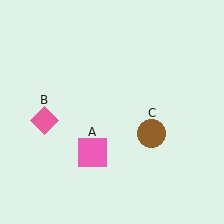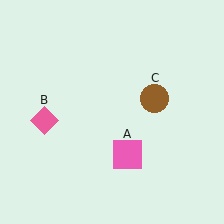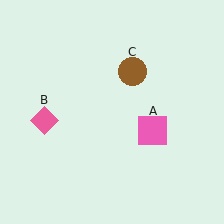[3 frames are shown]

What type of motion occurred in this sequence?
The pink square (object A), brown circle (object C) rotated counterclockwise around the center of the scene.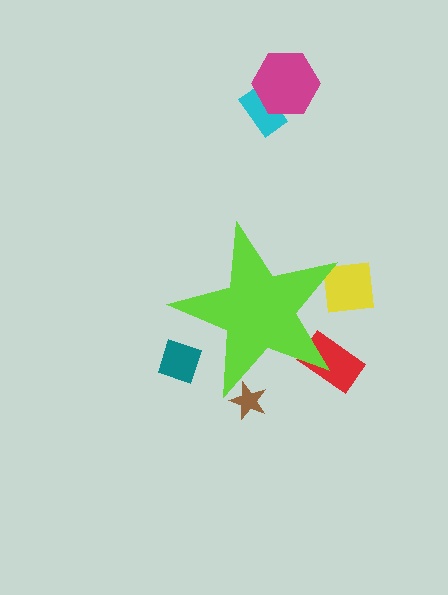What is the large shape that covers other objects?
A lime star.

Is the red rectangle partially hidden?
Yes, the red rectangle is partially hidden behind the lime star.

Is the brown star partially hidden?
Yes, the brown star is partially hidden behind the lime star.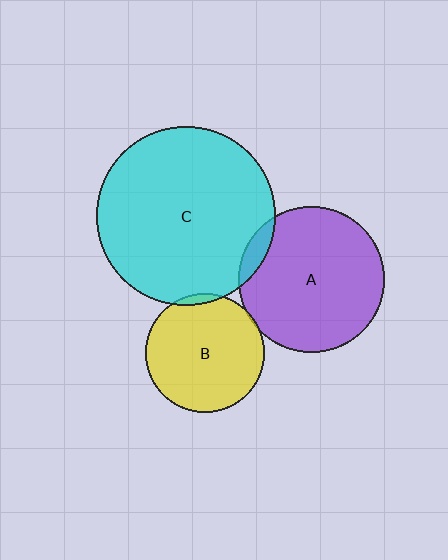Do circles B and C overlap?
Yes.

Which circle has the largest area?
Circle C (cyan).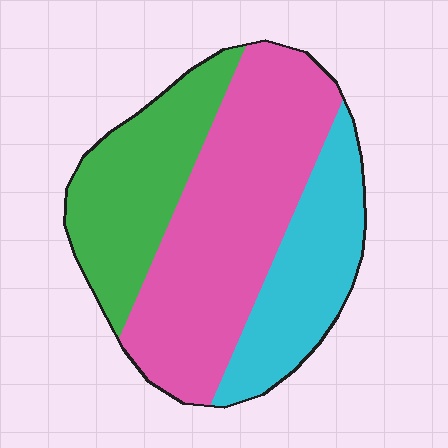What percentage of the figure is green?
Green covers roughly 25% of the figure.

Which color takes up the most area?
Pink, at roughly 50%.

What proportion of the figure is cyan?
Cyan covers about 25% of the figure.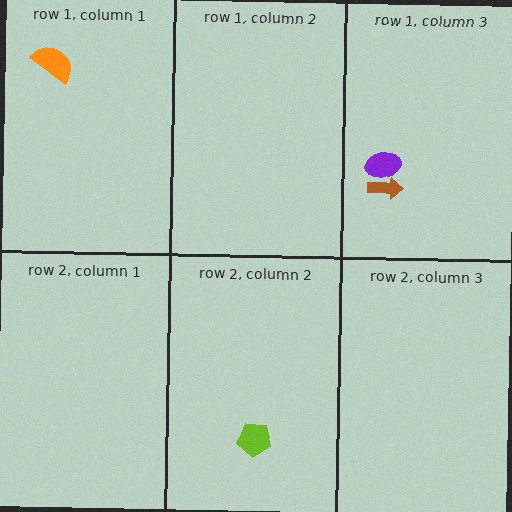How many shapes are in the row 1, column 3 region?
2.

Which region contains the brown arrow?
The row 1, column 3 region.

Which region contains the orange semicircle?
The row 1, column 1 region.